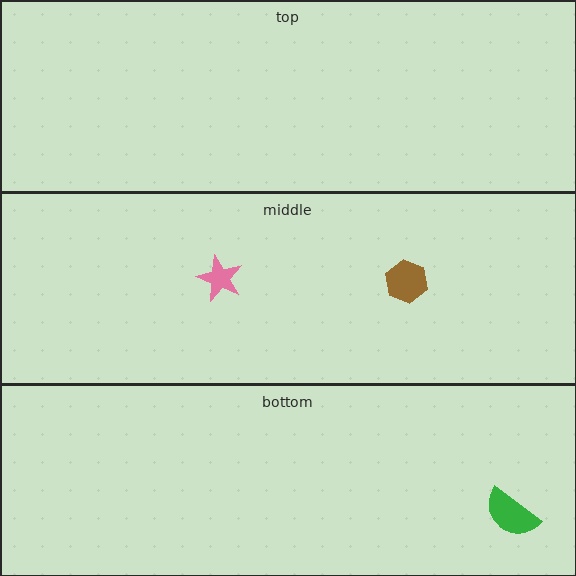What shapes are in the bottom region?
The green semicircle.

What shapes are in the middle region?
The brown hexagon, the pink star.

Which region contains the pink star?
The middle region.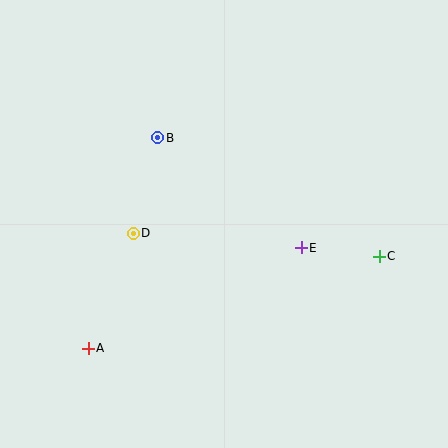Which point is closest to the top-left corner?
Point B is closest to the top-left corner.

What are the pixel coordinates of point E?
Point E is at (301, 248).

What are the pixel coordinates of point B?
Point B is at (157, 138).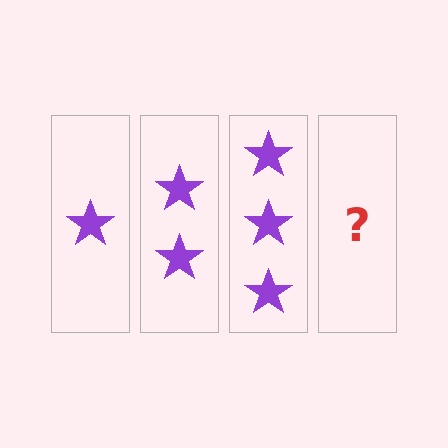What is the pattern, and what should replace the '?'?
The pattern is that each step adds one more star. The '?' should be 4 stars.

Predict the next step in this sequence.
The next step is 4 stars.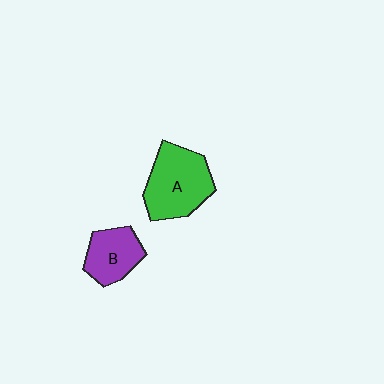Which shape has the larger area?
Shape A (green).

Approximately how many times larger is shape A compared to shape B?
Approximately 1.5 times.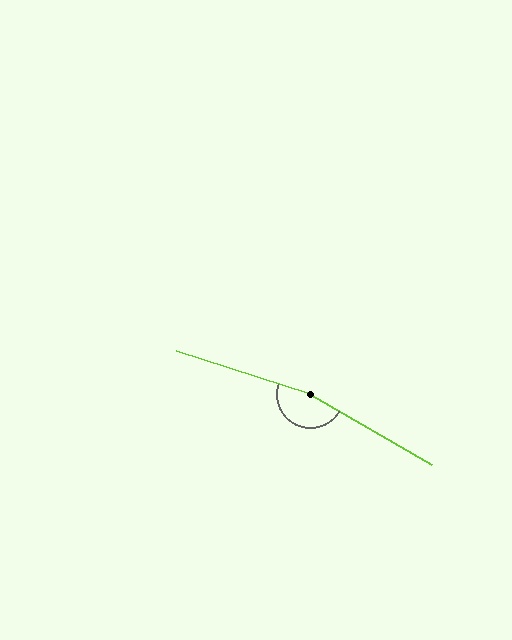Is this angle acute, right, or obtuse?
It is obtuse.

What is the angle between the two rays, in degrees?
Approximately 168 degrees.